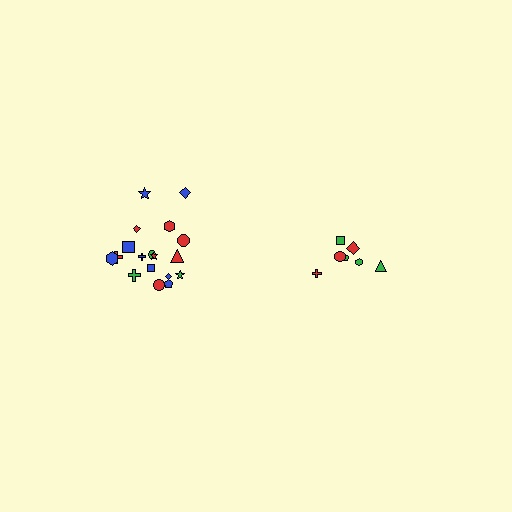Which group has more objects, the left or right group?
The left group.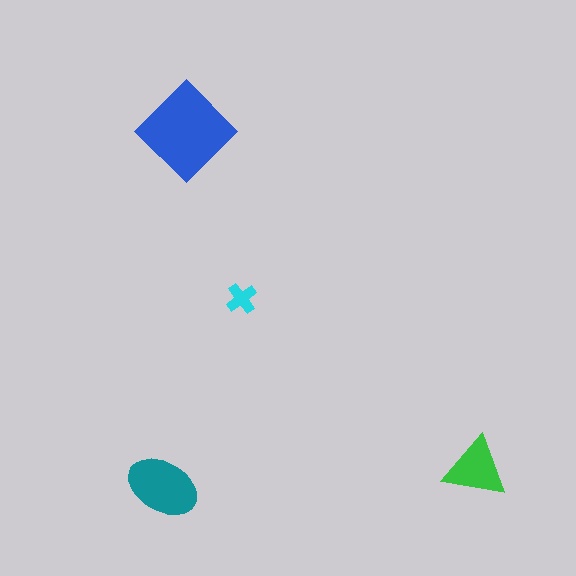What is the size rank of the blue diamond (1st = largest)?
1st.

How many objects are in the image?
There are 4 objects in the image.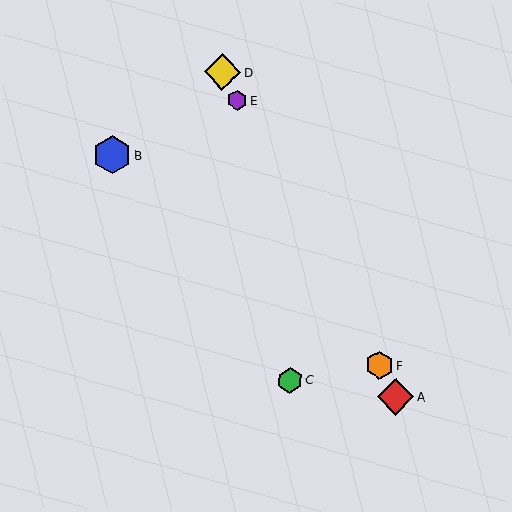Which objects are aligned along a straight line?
Objects A, D, E, F are aligned along a straight line.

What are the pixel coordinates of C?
Object C is at (290, 380).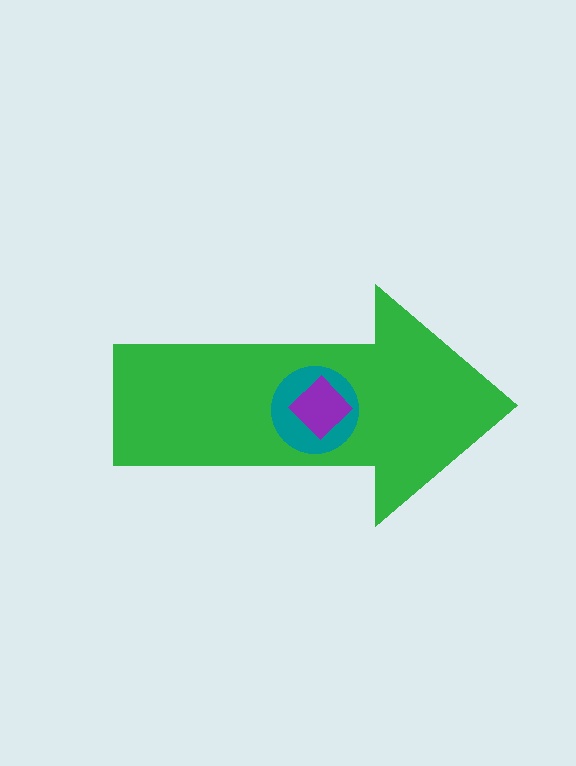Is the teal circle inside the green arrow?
Yes.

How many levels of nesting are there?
3.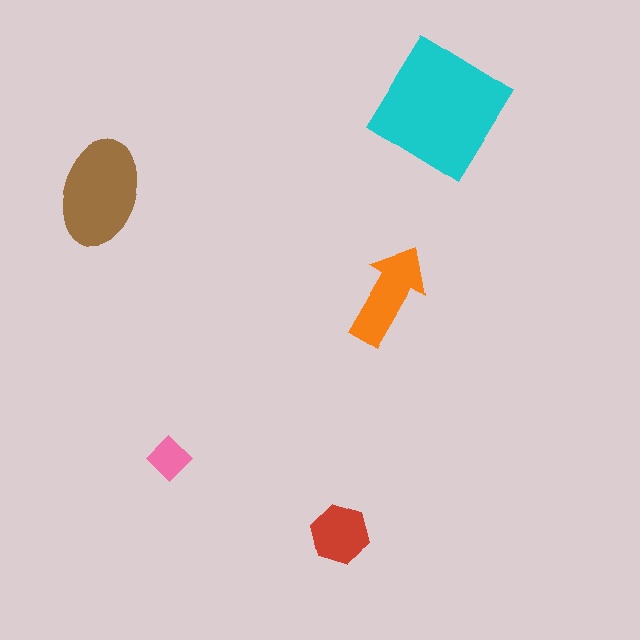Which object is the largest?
The cyan diamond.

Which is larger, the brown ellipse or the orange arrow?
The brown ellipse.